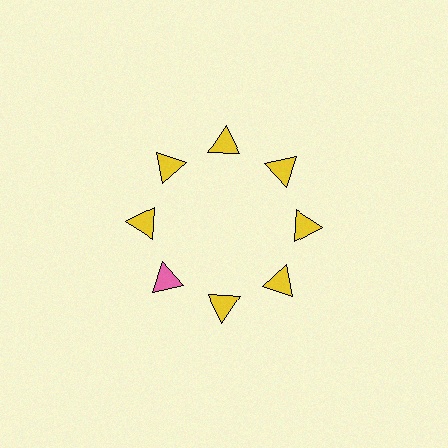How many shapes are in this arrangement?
There are 8 shapes arranged in a ring pattern.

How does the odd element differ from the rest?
It has a different color: pink instead of yellow.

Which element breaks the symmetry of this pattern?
The pink triangle at roughly the 8 o'clock position breaks the symmetry. All other shapes are yellow triangles.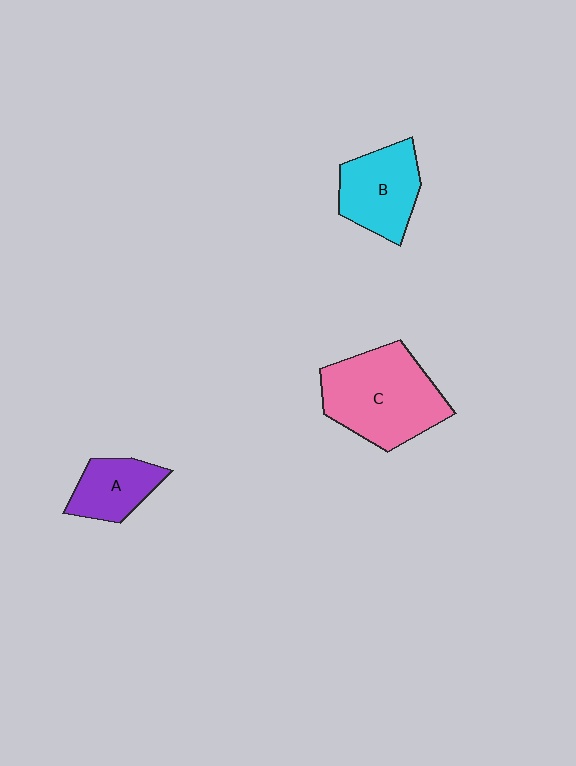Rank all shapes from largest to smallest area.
From largest to smallest: C (pink), B (cyan), A (purple).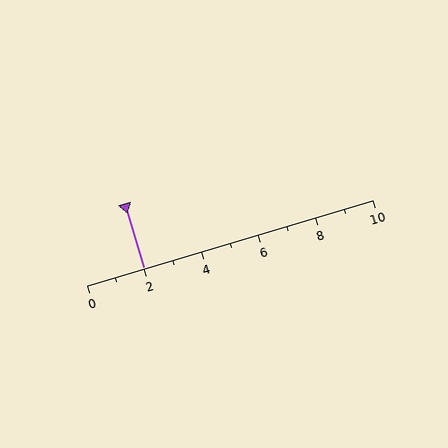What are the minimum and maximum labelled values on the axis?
The axis runs from 0 to 10.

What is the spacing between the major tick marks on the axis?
The major ticks are spaced 2 apart.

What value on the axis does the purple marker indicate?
The marker indicates approximately 2.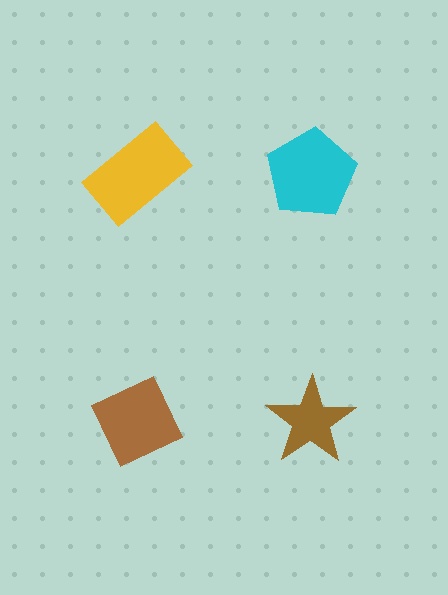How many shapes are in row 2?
2 shapes.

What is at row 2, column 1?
A brown diamond.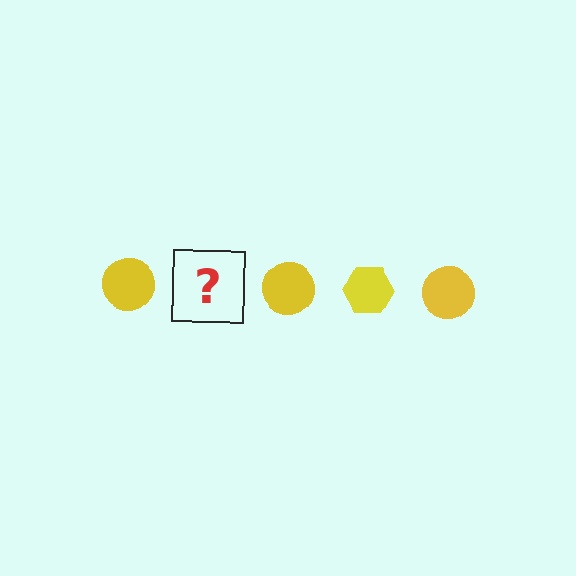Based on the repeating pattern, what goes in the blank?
The blank should be a yellow hexagon.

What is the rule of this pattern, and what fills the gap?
The rule is that the pattern cycles through circle, hexagon shapes in yellow. The gap should be filled with a yellow hexagon.